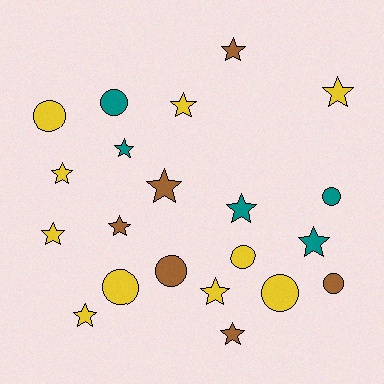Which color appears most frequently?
Yellow, with 10 objects.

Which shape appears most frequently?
Star, with 13 objects.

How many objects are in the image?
There are 21 objects.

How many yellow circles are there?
There are 4 yellow circles.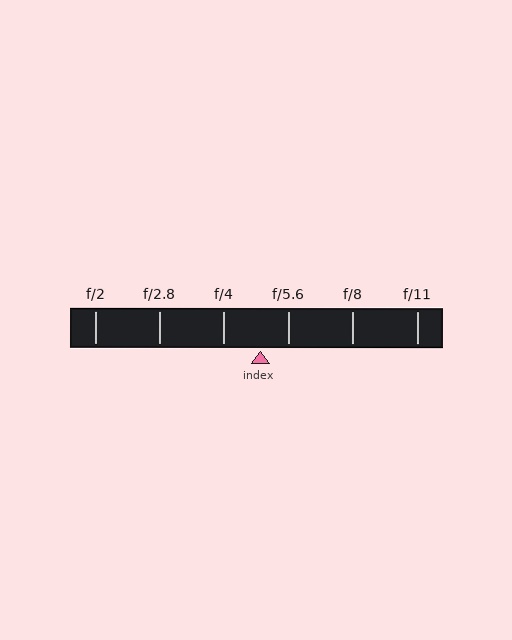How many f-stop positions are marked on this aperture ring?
There are 6 f-stop positions marked.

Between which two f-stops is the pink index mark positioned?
The index mark is between f/4 and f/5.6.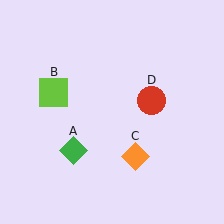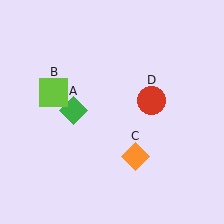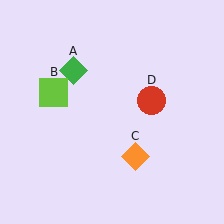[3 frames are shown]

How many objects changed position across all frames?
1 object changed position: green diamond (object A).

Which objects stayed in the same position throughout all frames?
Lime square (object B) and orange diamond (object C) and red circle (object D) remained stationary.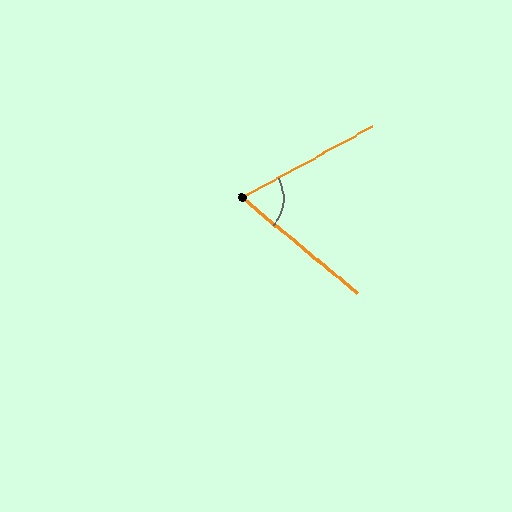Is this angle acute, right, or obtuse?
It is acute.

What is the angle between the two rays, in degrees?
Approximately 68 degrees.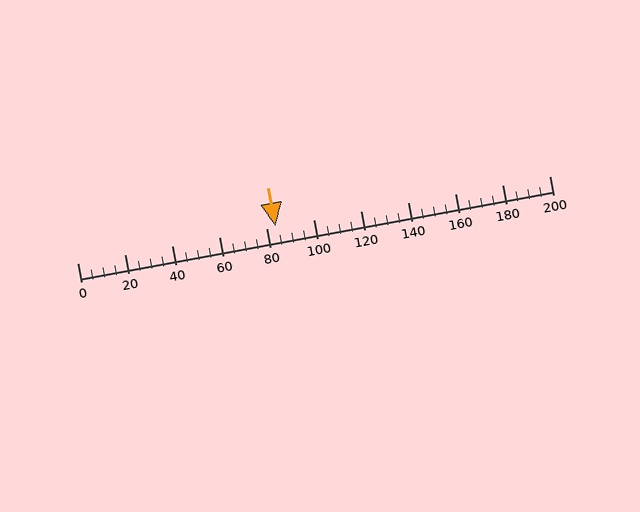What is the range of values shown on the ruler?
The ruler shows values from 0 to 200.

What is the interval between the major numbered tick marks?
The major tick marks are spaced 20 units apart.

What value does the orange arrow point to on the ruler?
The orange arrow points to approximately 84.